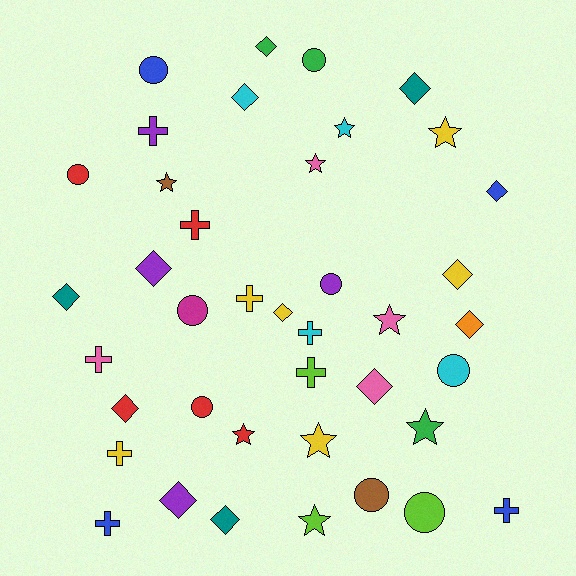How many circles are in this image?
There are 9 circles.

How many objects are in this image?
There are 40 objects.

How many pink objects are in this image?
There are 4 pink objects.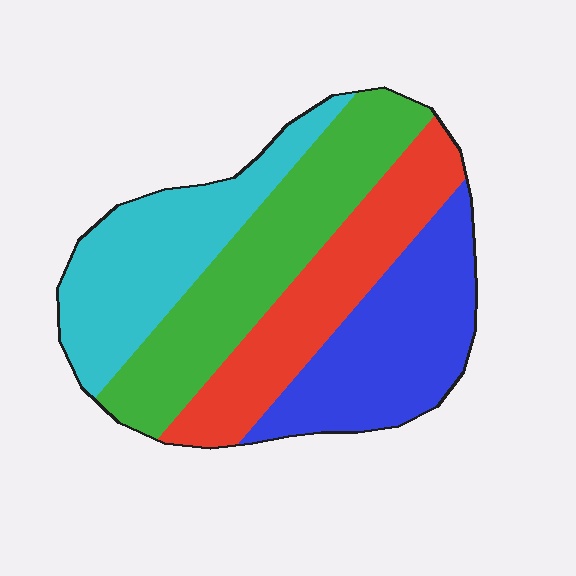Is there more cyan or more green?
Green.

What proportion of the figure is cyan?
Cyan takes up about one quarter (1/4) of the figure.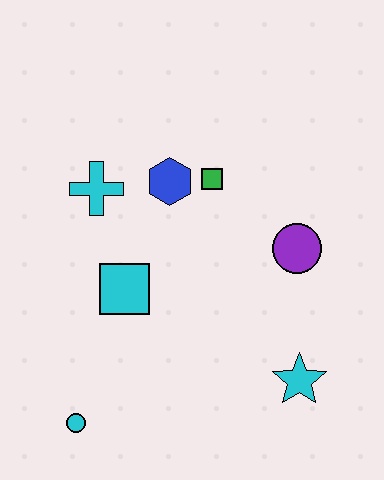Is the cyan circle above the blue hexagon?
No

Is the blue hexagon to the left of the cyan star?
Yes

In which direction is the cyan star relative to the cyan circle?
The cyan star is to the right of the cyan circle.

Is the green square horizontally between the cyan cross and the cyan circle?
No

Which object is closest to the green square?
The blue hexagon is closest to the green square.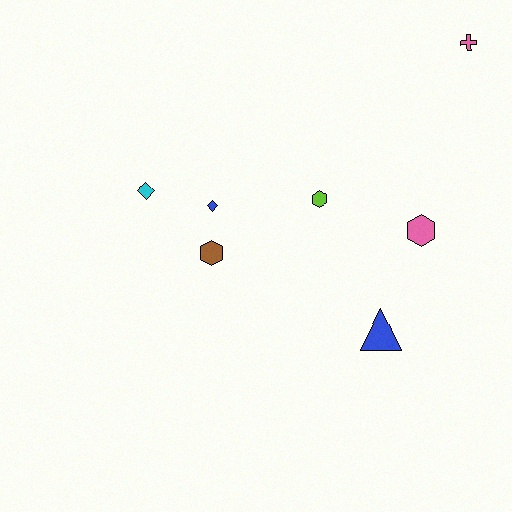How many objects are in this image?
There are 7 objects.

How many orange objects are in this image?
There are no orange objects.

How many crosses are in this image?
There is 1 cross.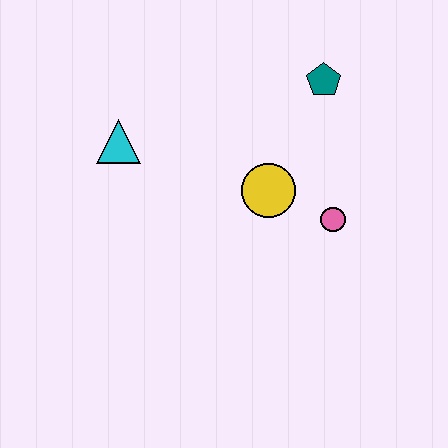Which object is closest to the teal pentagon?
The yellow circle is closest to the teal pentagon.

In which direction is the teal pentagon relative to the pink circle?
The teal pentagon is above the pink circle.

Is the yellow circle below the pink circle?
No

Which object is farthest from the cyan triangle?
The pink circle is farthest from the cyan triangle.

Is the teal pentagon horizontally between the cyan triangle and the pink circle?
Yes